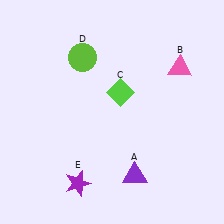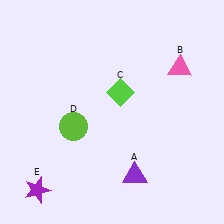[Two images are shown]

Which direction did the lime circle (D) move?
The lime circle (D) moved down.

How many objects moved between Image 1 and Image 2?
2 objects moved between the two images.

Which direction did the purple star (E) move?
The purple star (E) moved left.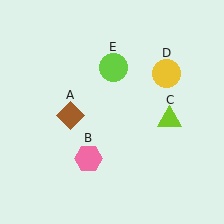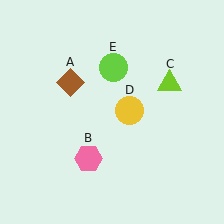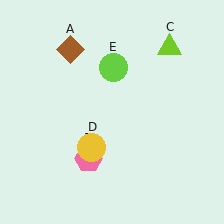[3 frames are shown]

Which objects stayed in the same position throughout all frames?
Pink hexagon (object B) and lime circle (object E) remained stationary.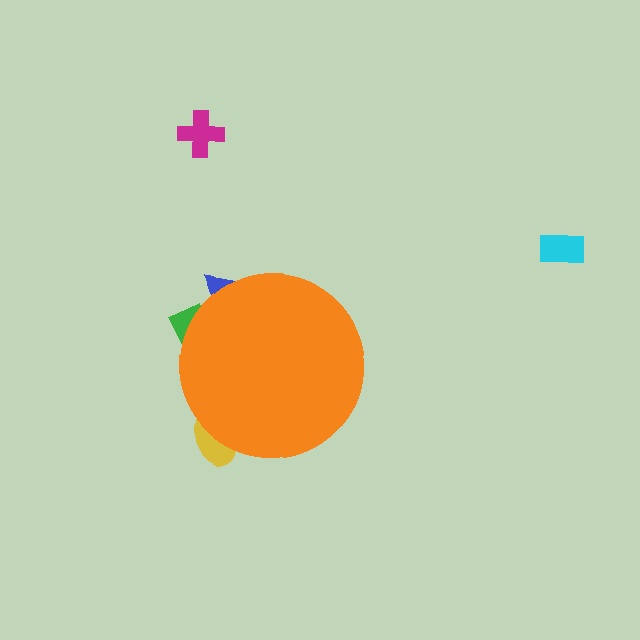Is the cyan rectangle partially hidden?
No, the cyan rectangle is fully visible.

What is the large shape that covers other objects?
An orange circle.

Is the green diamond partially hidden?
Yes, the green diamond is partially hidden behind the orange circle.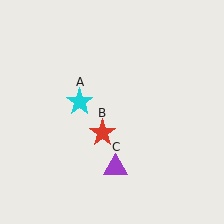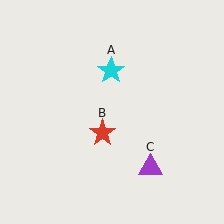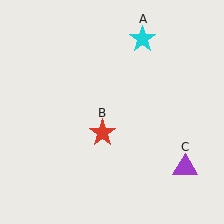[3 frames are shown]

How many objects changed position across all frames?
2 objects changed position: cyan star (object A), purple triangle (object C).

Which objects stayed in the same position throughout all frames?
Red star (object B) remained stationary.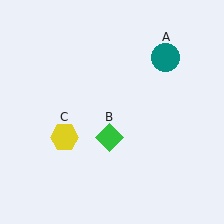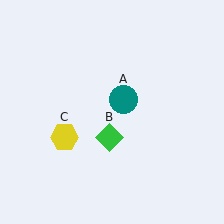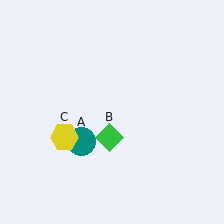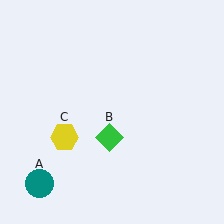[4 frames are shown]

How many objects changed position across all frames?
1 object changed position: teal circle (object A).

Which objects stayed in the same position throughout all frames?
Green diamond (object B) and yellow hexagon (object C) remained stationary.